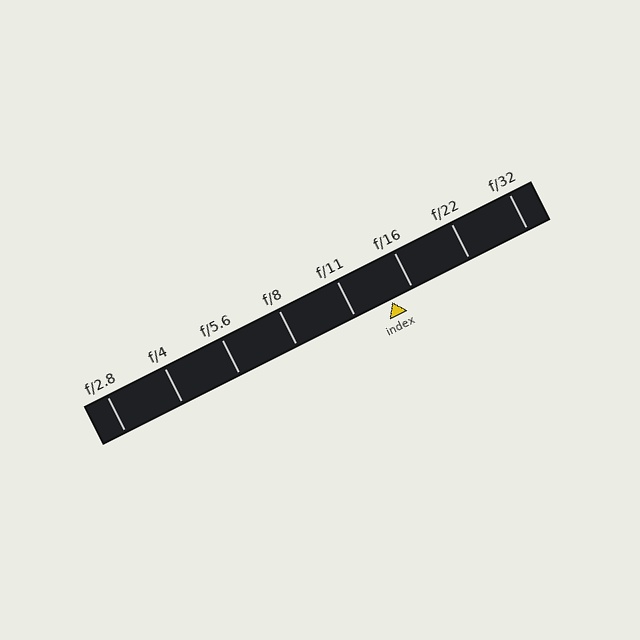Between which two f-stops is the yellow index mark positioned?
The index mark is between f/11 and f/16.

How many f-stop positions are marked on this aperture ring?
There are 8 f-stop positions marked.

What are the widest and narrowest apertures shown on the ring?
The widest aperture shown is f/2.8 and the narrowest is f/32.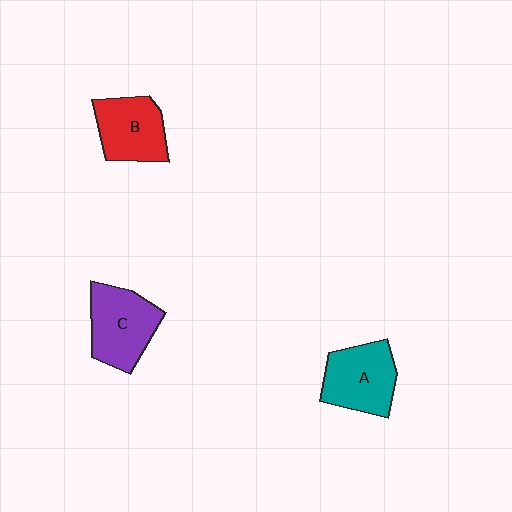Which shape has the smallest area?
Shape B (red).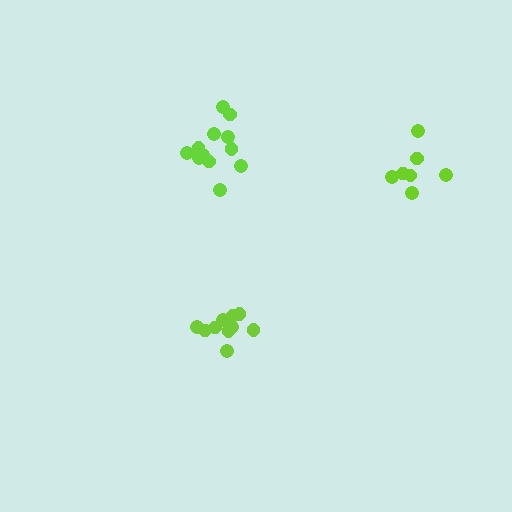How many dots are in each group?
Group 1: 7 dots, Group 2: 11 dots, Group 3: 12 dots (30 total).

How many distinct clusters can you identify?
There are 3 distinct clusters.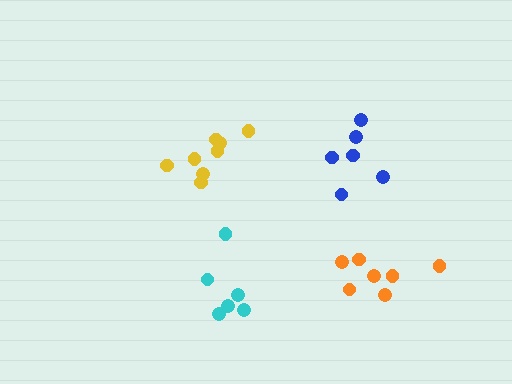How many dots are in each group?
Group 1: 8 dots, Group 2: 6 dots, Group 3: 6 dots, Group 4: 7 dots (27 total).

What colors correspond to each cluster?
The clusters are colored: yellow, blue, cyan, orange.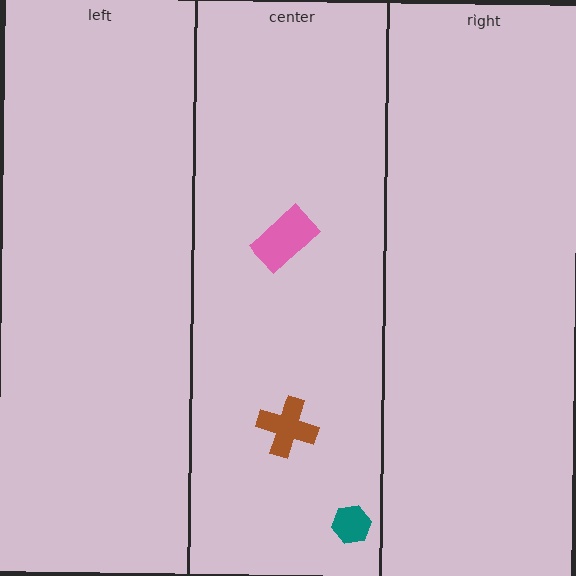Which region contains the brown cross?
The center region.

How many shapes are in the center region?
3.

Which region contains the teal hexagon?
The center region.